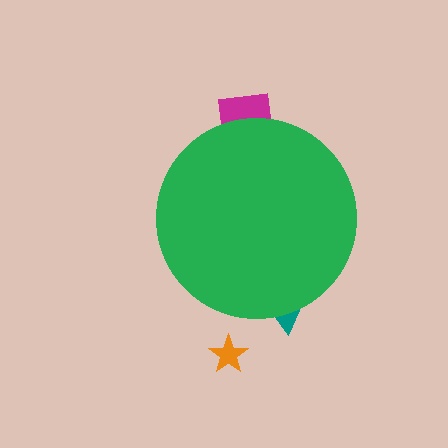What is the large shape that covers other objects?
A green circle.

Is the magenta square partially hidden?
Yes, the magenta square is partially hidden behind the green circle.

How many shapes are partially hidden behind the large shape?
2 shapes are partially hidden.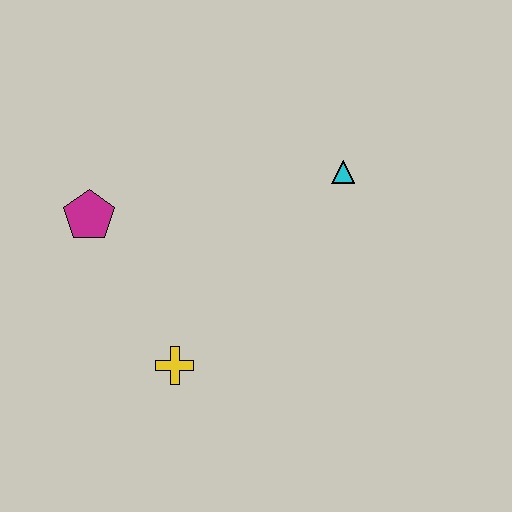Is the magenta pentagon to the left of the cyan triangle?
Yes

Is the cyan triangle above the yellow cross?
Yes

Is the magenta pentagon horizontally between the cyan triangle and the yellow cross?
No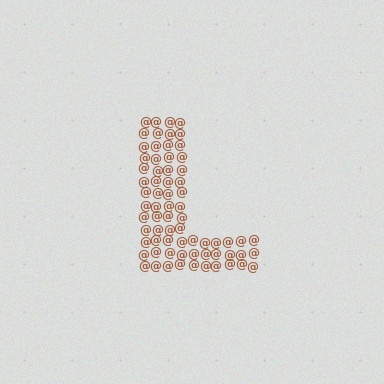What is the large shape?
The large shape is the letter L.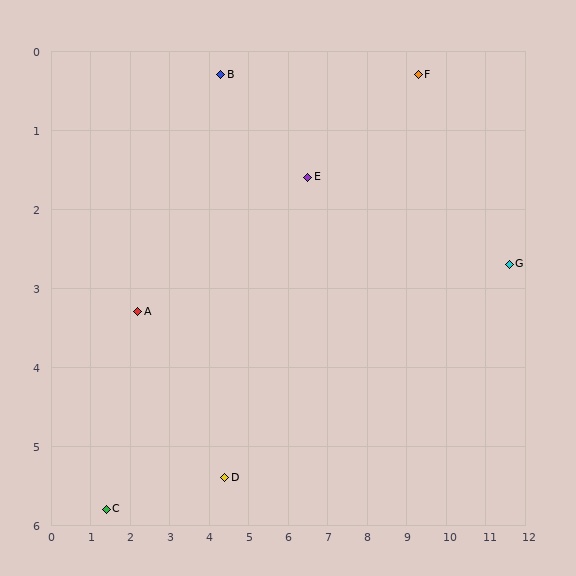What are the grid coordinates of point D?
Point D is at approximately (4.4, 5.4).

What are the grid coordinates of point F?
Point F is at approximately (9.3, 0.3).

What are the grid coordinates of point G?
Point G is at approximately (11.6, 2.7).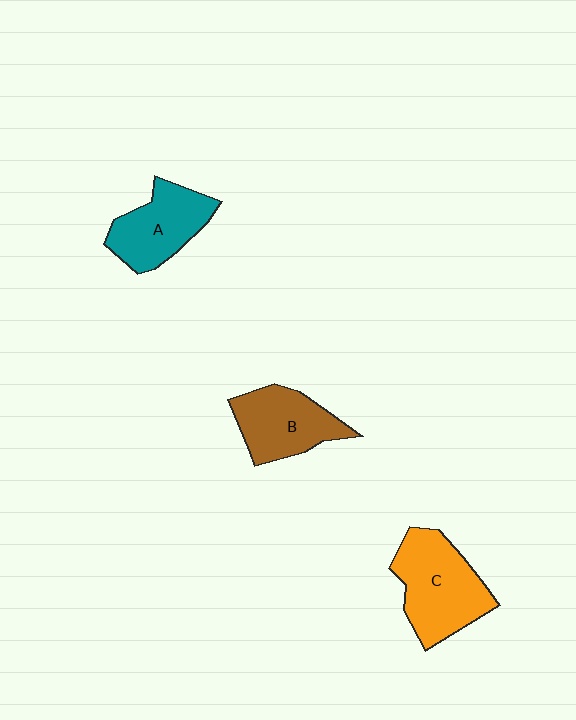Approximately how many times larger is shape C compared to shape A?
Approximately 1.3 times.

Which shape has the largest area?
Shape C (orange).